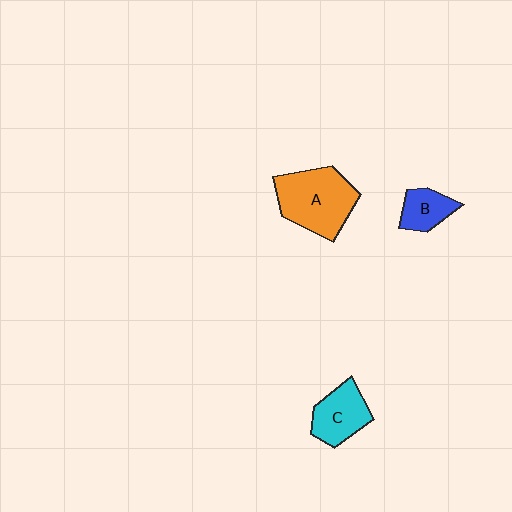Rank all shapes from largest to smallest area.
From largest to smallest: A (orange), C (cyan), B (blue).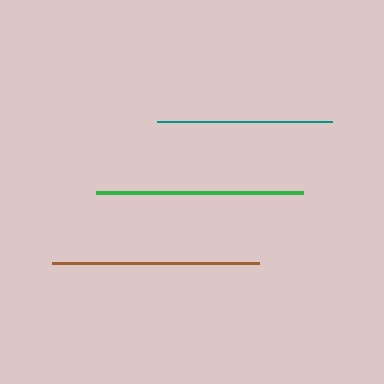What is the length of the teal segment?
The teal segment is approximately 176 pixels long.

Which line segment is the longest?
The brown line is the longest at approximately 207 pixels.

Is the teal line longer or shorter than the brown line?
The brown line is longer than the teal line.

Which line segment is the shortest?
The teal line is the shortest at approximately 176 pixels.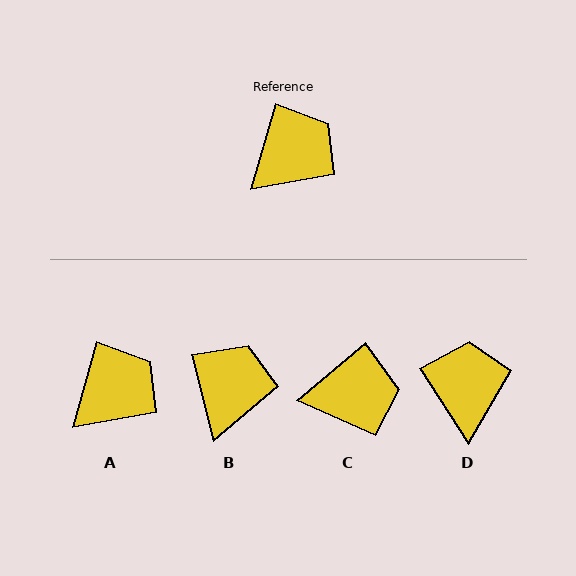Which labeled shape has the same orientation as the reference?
A.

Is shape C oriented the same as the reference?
No, it is off by about 34 degrees.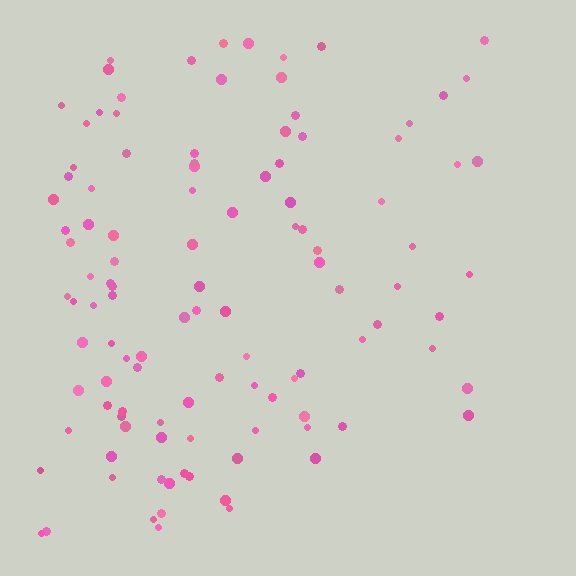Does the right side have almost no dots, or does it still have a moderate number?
Still a moderate number, just noticeably fewer than the left.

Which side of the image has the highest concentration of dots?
The left.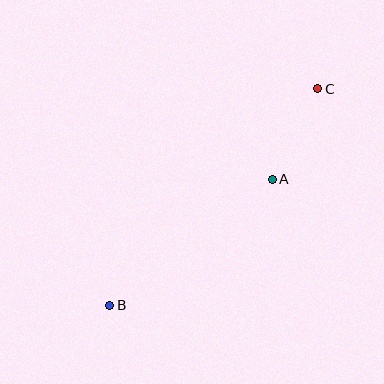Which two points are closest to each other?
Points A and C are closest to each other.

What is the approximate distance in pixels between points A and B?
The distance between A and B is approximately 205 pixels.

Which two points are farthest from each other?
Points B and C are farthest from each other.